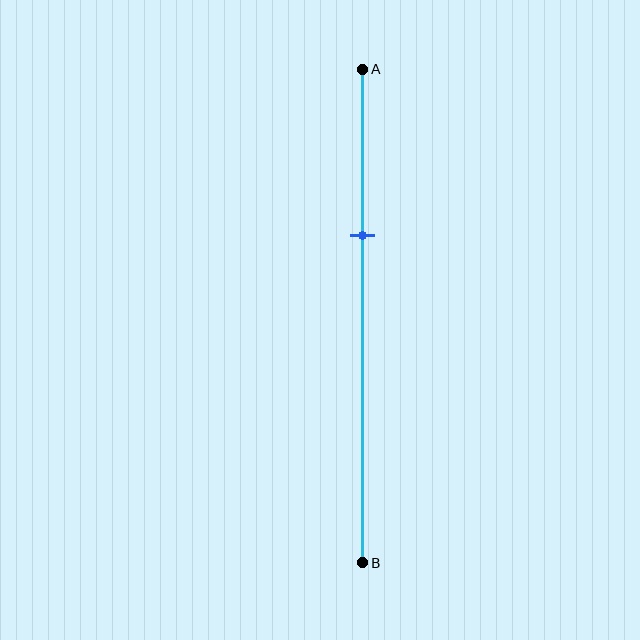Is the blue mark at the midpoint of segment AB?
No, the mark is at about 35% from A, not at the 50% midpoint.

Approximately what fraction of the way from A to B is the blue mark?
The blue mark is approximately 35% of the way from A to B.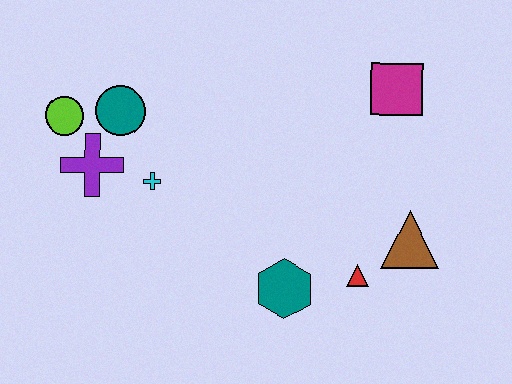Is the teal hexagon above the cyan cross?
No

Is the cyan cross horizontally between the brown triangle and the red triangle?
No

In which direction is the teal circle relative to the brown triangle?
The teal circle is to the left of the brown triangle.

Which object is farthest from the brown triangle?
The lime circle is farthest from the brown triangle.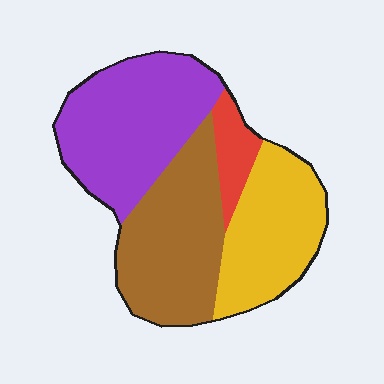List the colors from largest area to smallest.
From largest to smallest: purple, brown, yellow, red.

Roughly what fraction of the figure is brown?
Brown covers 32% of the figure.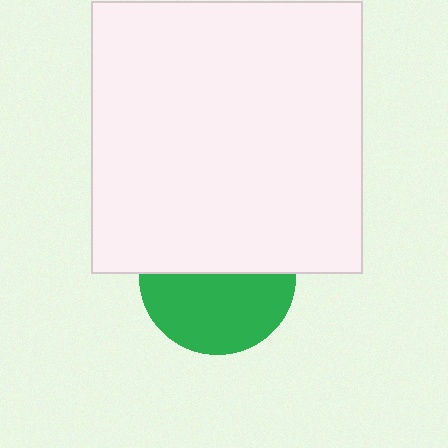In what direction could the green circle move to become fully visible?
The green circle could move down. That would shift it out from behind the white square entirely.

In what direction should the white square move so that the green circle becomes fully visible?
The white square should move up. That is the shortest direction to clear the overlap and leave the green circle fully visible.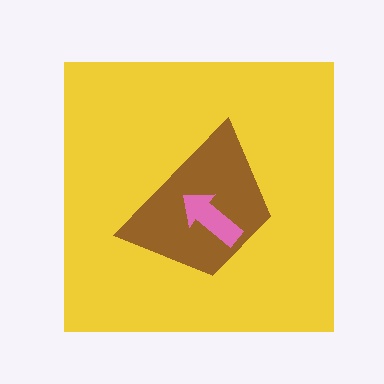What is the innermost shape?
The pink arrow.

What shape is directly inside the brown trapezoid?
The pink arrow.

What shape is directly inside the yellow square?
The brown trapezoid.